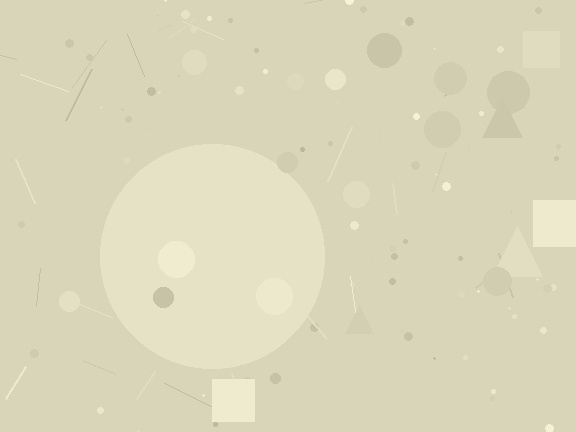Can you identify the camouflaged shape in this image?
The camouflaged shape is a circle.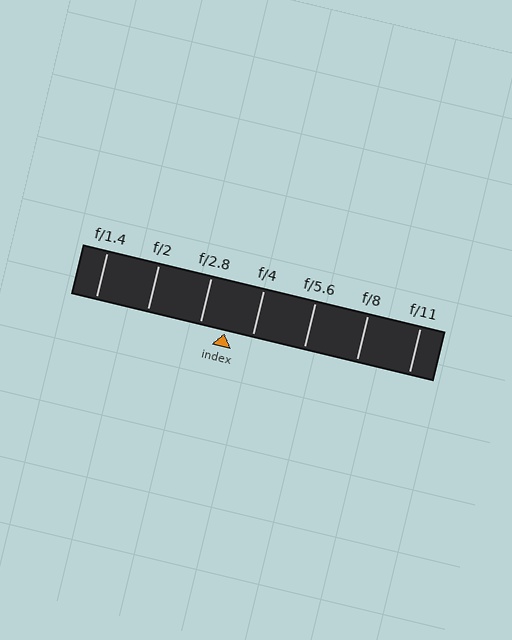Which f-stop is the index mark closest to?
The index mark is closest to f/2.8.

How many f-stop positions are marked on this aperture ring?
There are 7 f-stop positions marked.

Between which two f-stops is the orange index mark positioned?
The index mark is between f/2.8 and f/4.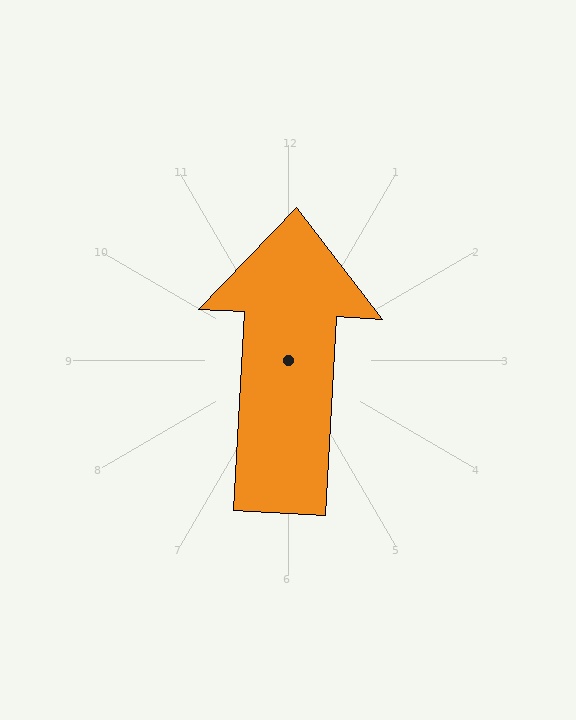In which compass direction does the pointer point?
North.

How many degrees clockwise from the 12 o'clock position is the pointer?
Approximately 3 degrees.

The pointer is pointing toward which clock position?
Roughly 12 o'clock.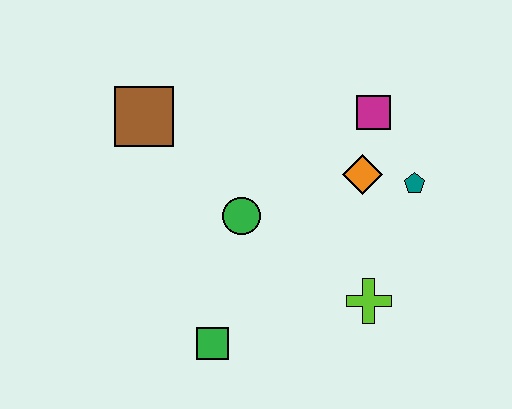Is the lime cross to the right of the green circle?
Yes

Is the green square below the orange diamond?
Yes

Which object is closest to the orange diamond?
The teal pentagon is closest to the orange diamond.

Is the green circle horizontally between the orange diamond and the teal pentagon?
No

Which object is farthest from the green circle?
The teal pentagon is farthest from the green circle.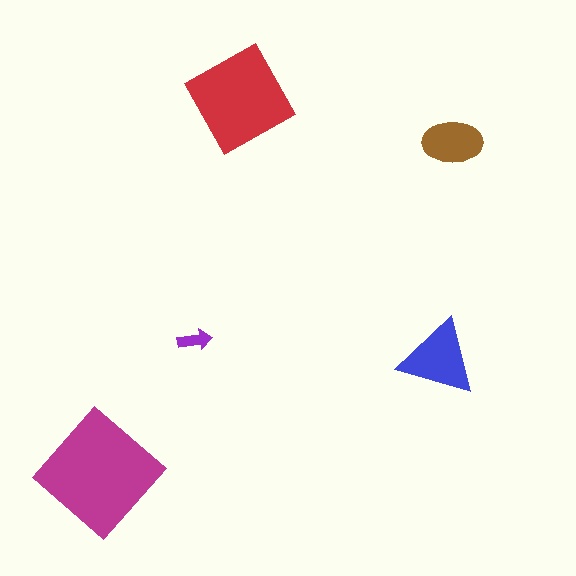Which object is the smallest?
The purple arrow.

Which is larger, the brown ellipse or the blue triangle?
The blue triangle.